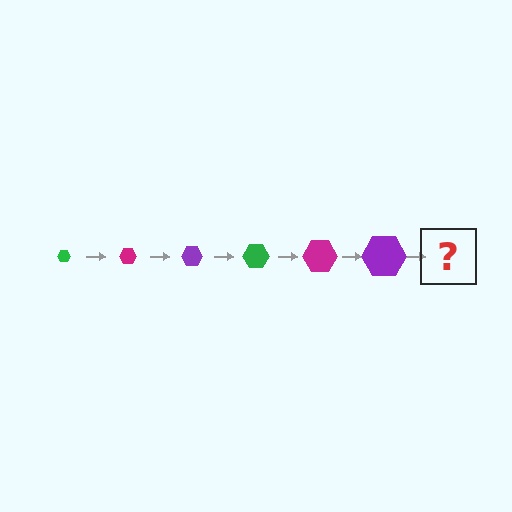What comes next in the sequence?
The next element should be a green hexagon, larger than the previous one.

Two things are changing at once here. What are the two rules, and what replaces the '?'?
The two rules are that the hexagon grows larger each step and the color cycles through green, magenta, and purple. The '?' should be a green hexagon, larger than the previous one.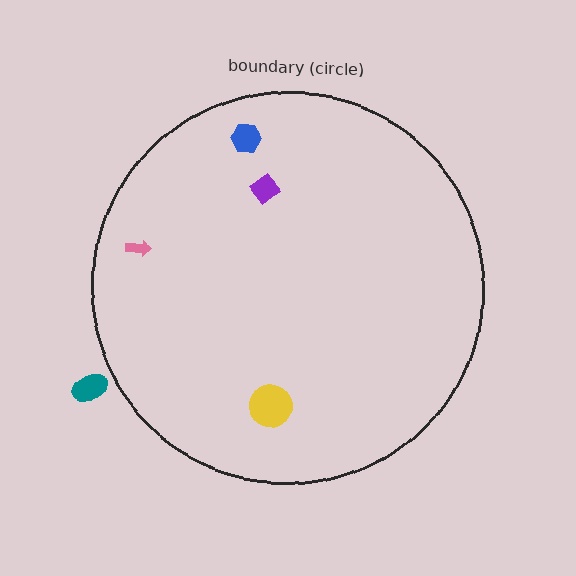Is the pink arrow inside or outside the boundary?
Inside.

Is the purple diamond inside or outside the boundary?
Inside.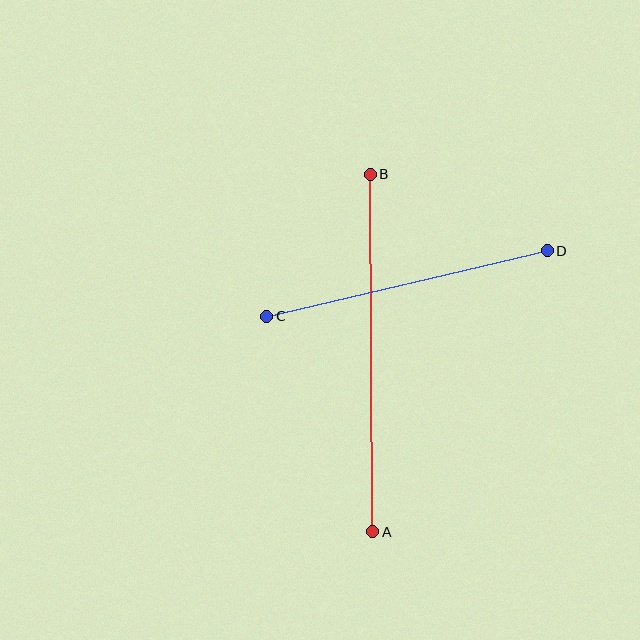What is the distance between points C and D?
The distance is approximately 288 pixels.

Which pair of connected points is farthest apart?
Points A and B are farthest apart.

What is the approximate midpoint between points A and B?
The midpoint is at approximately (372, 353) pixels.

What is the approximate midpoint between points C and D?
The midpoint is at approximately (407, 284) pixels.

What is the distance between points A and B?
The distance is approximately 358 pixels.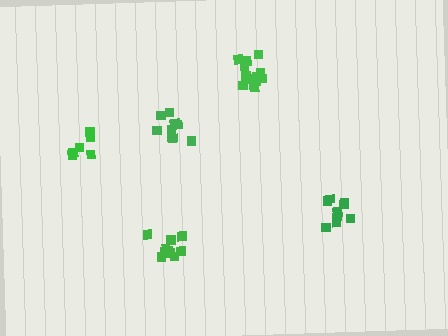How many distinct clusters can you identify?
There are 5 distinct clusters.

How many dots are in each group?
Group 1: 9 dots, Group 2: 10 dots, Group 3: 6 dots, Group 4: 12 dots, Group 5: 10 dots (47 total).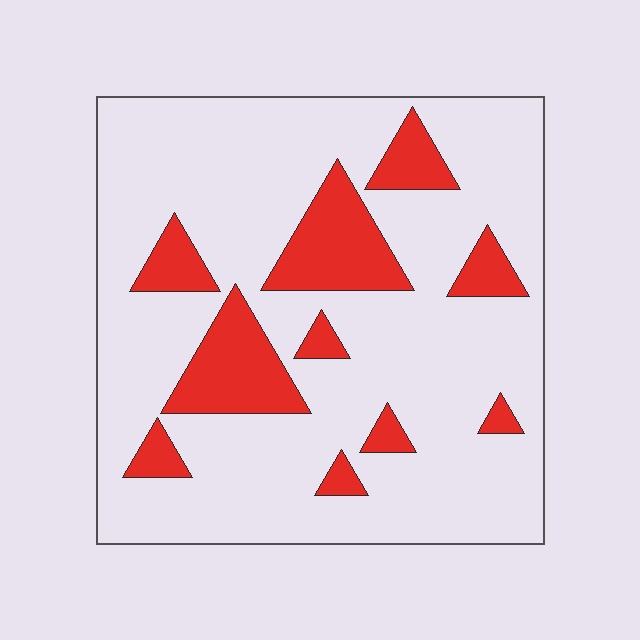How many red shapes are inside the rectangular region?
10.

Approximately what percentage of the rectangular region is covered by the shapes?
Approximately 20%.